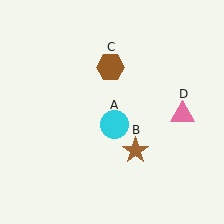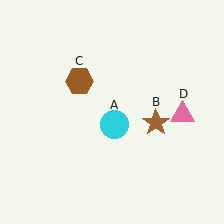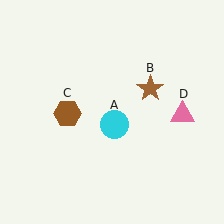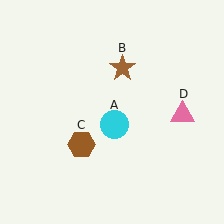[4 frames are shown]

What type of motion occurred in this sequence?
The brown star (object B), brown hexagon (object C) rotated counterclockwise around the center of the scene.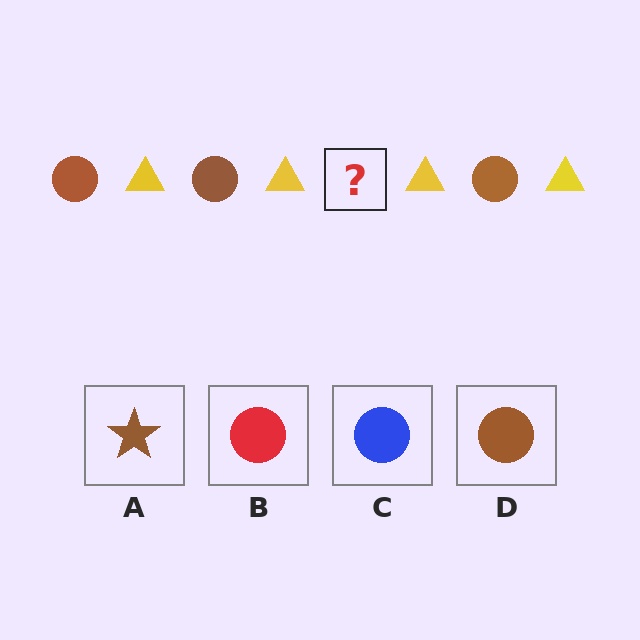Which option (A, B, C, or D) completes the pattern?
D.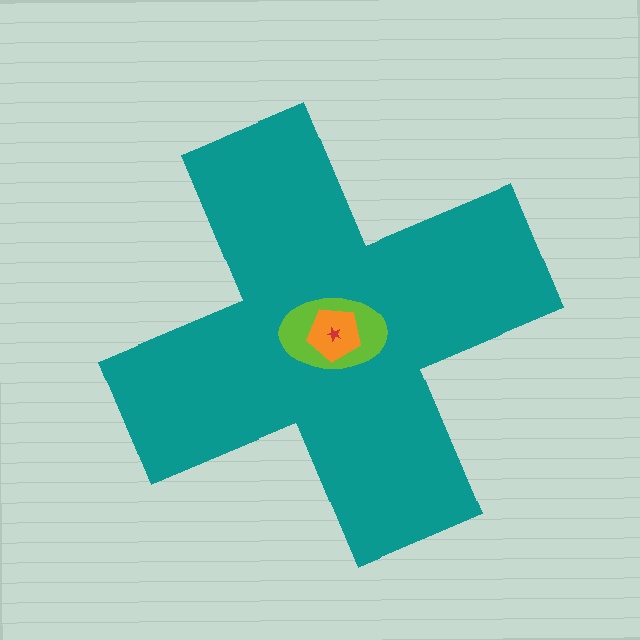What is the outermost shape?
The teal cross.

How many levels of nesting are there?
4.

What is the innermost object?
The red star.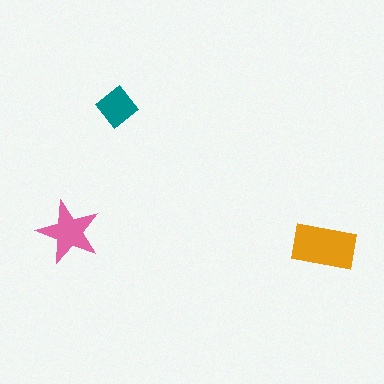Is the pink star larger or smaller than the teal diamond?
Larger.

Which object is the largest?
The orange rectangle.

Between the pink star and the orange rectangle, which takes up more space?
The orange rectangle.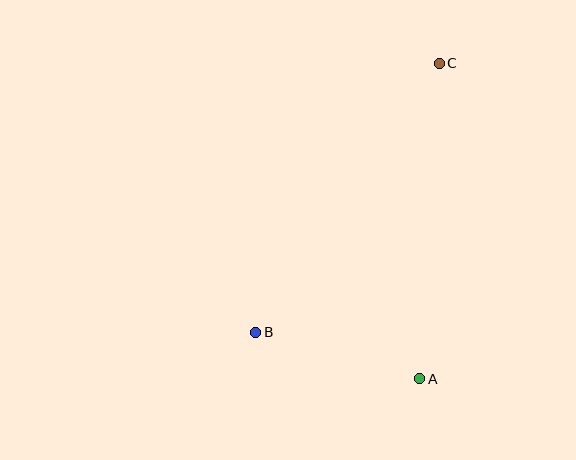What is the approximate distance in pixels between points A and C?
The distance between A and C is approximately 316 pixels.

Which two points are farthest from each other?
Points B and C are farthest from each other.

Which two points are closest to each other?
Points A and B are closest to each other.